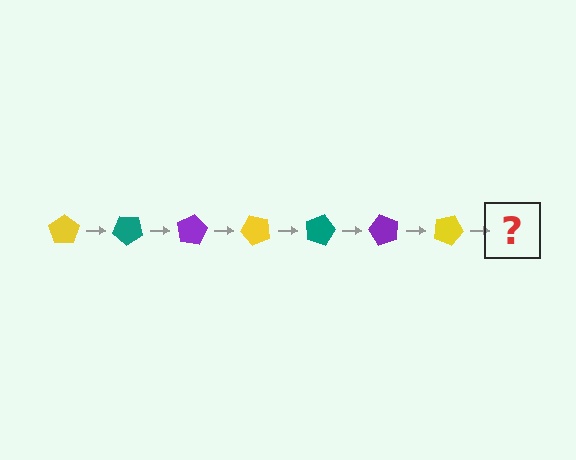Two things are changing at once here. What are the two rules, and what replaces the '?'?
The two rules are that it rotates 40 degrees each step and the color cycles through yellow, teal, and purple. The '?' should be a teal pentagon, rotated 280 degrees from the start.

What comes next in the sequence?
The next element should be a teal pentagon, rotated 280 degrees from the start.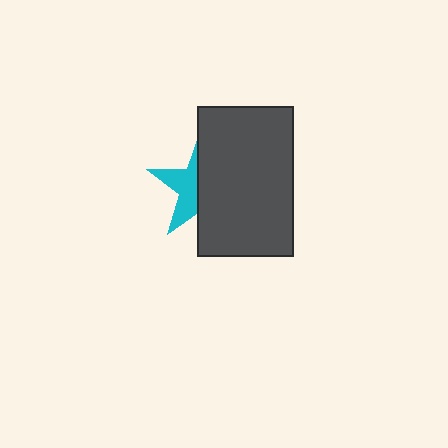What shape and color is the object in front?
The object in front is a dark gray rectangle.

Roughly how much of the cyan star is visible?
A small part of it is visible (roughly 42%).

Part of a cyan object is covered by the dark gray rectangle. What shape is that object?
It is a star.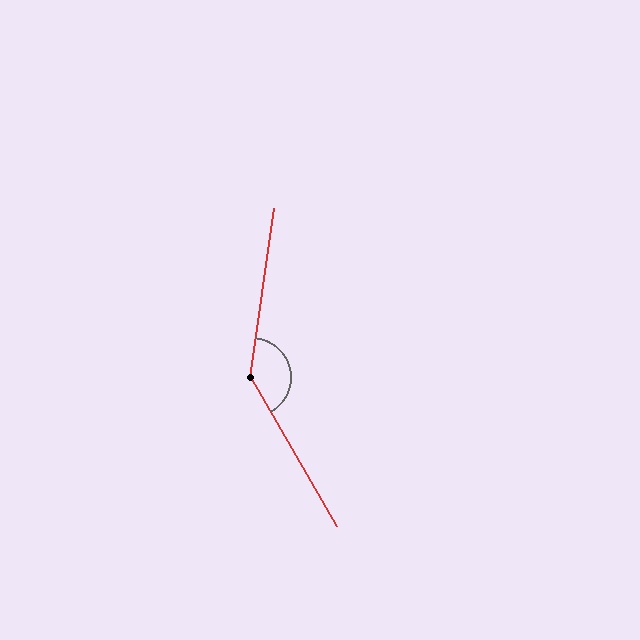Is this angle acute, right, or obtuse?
It is obtuse.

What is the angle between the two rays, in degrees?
Approximately 142 degrees.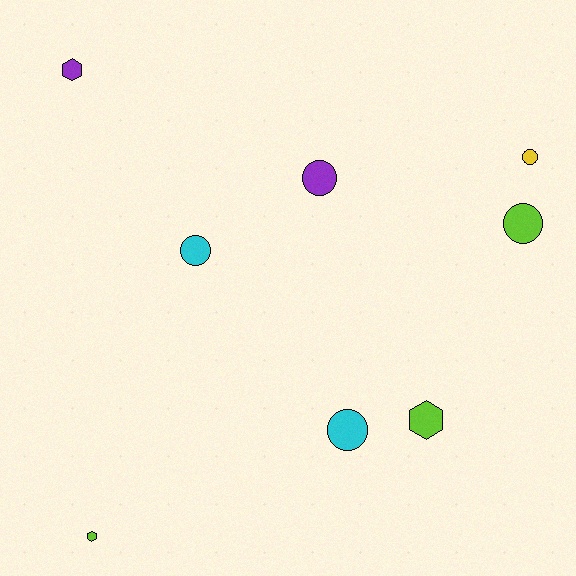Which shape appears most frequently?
Circle, with 5 objects.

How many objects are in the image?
There are 8 objects.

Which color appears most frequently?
Lime, with 3 objects.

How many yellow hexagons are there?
There are no yellow hexagons.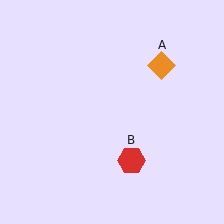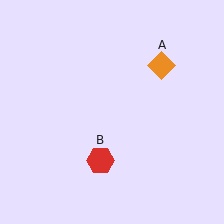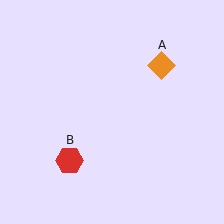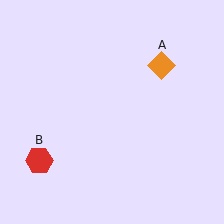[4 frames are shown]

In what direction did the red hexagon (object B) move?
The red hexagon (object B) moved left.